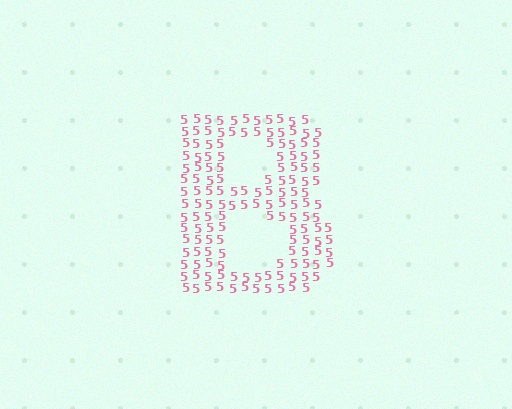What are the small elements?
The small elements are digit 5's.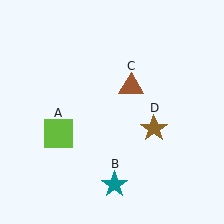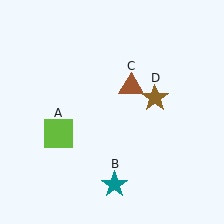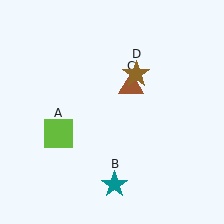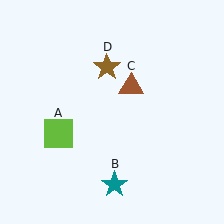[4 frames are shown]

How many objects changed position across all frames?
1 object changed position: brown star (object D).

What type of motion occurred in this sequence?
The brown star (object D) rotated counterclockwise around the center of the scene.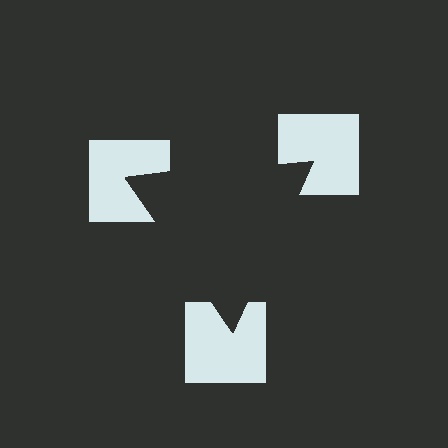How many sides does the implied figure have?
3 sides.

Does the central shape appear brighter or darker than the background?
It typically appears slightly darker than the background, even though no actual brightness change is drawn.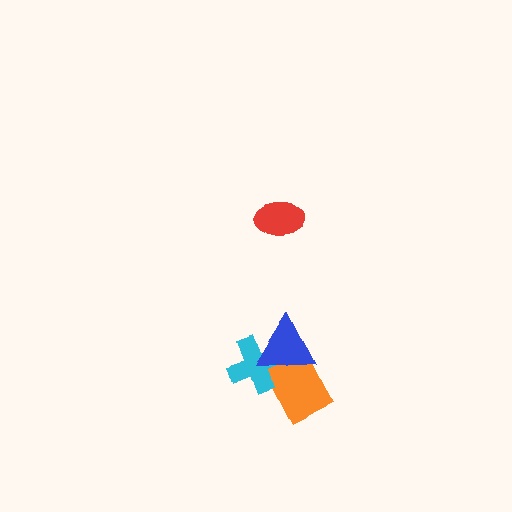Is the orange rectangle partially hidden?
Yes, it is partially covered by another shape.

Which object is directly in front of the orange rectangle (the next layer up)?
The cyan cross is directly in front of the orange rectangle.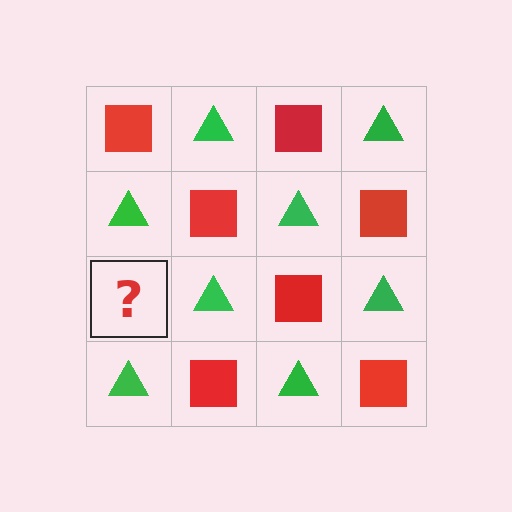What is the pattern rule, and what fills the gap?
The rule is that it alternates red square and green triangle in a checkerboard pattern. The gap should be filled with a red square.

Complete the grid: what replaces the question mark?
The question mark should be replaced with a red square.